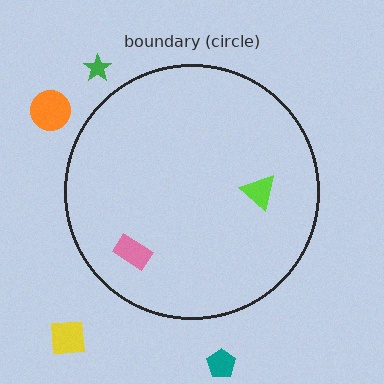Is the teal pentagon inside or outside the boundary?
Outside.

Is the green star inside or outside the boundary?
Outside.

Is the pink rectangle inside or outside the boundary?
Inside.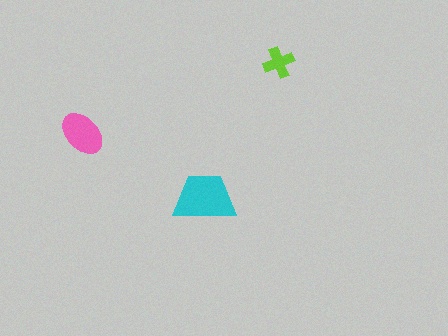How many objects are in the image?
There are 3 objects in the image.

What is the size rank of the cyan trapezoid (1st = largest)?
1st.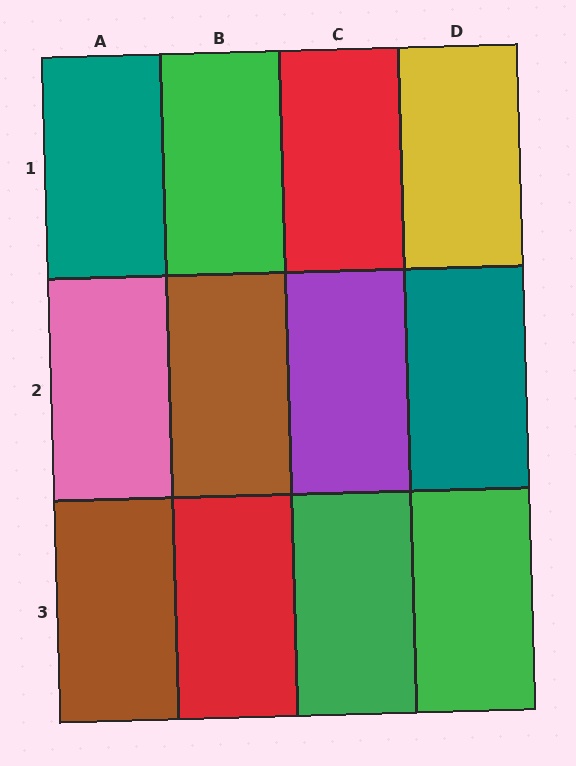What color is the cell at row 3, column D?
Green.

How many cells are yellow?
1 cell is yellow.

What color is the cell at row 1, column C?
Red.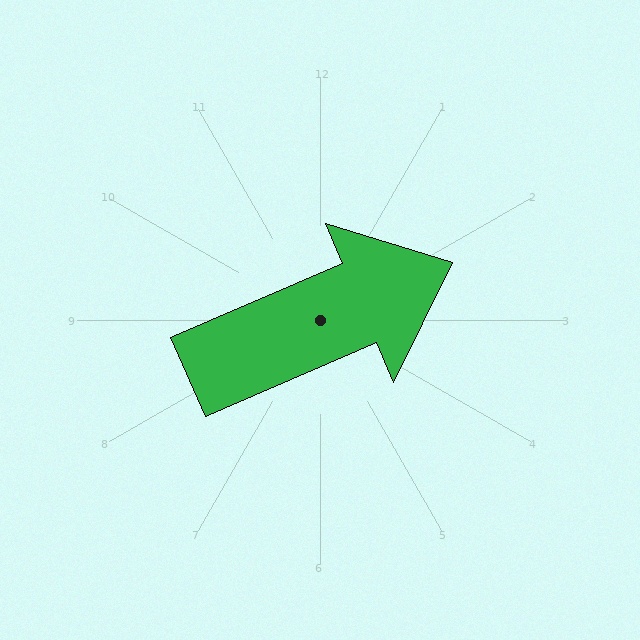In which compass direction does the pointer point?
Northeast.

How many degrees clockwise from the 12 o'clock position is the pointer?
Approximately 67 degrees.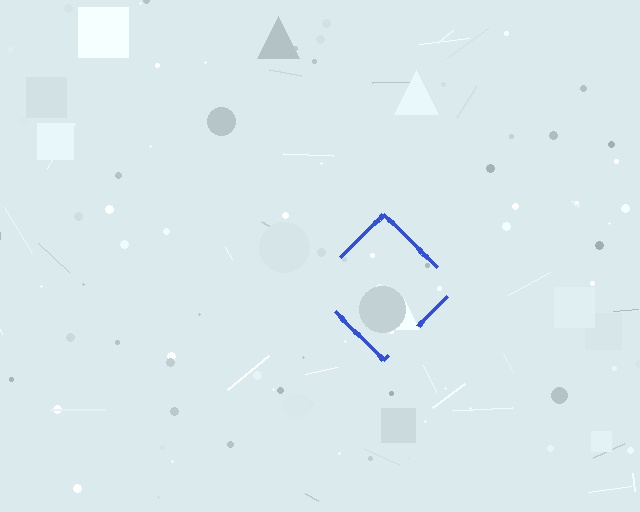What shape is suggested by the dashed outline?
The dashed outline suggests a diamond.